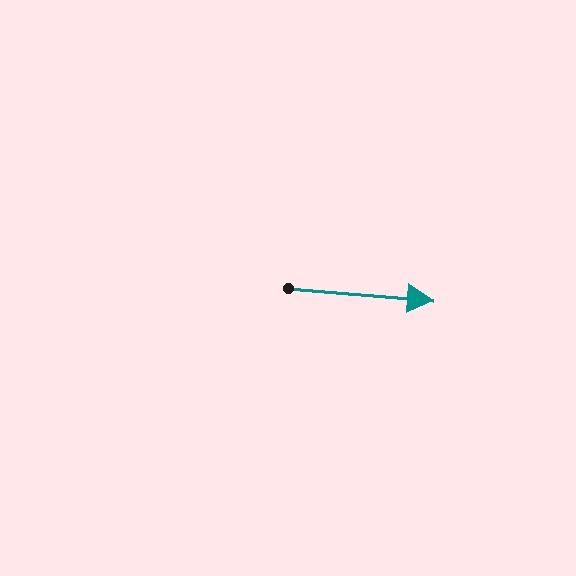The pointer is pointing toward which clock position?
Roughly 3 o'clock.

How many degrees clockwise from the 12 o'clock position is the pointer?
Approximately 95 degrees.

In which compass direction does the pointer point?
East.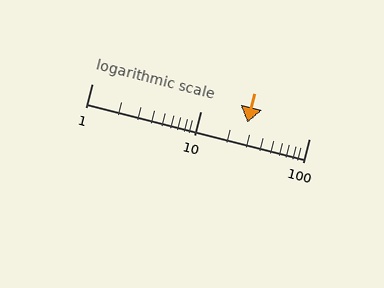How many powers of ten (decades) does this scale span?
The scale spans 2 decades, from 1 to 100.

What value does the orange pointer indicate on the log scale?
The pointer indicates approximately 27.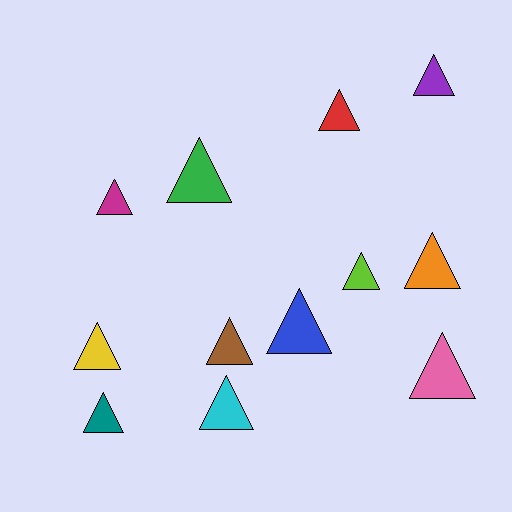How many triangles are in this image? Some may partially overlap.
There are 12 triangles.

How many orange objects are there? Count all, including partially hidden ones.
There is 1 orange object.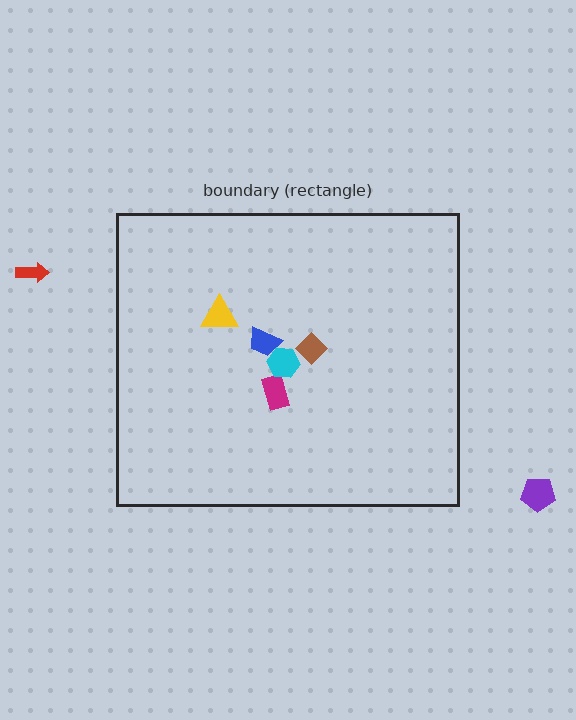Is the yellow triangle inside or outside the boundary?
Inside.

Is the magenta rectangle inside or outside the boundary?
Inside.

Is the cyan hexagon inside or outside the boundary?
Inside.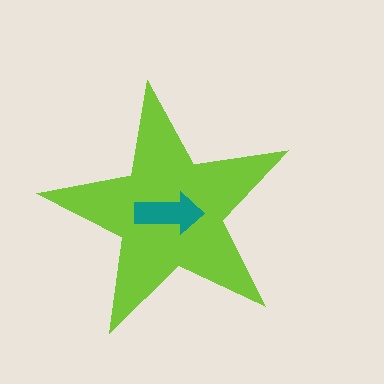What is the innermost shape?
The teal arrow.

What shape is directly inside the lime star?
The teal arrow.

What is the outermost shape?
The lime star.